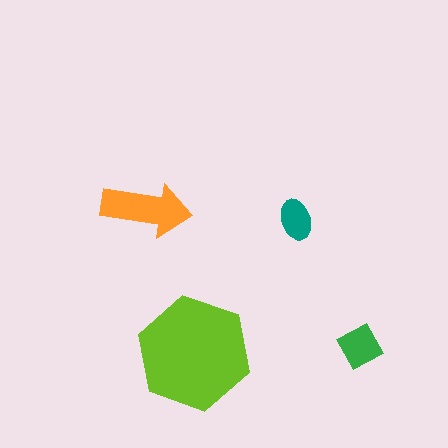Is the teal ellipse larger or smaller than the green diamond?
Smaller.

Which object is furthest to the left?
The orange arrow is leftmost.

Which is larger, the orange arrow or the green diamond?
The orange arrow.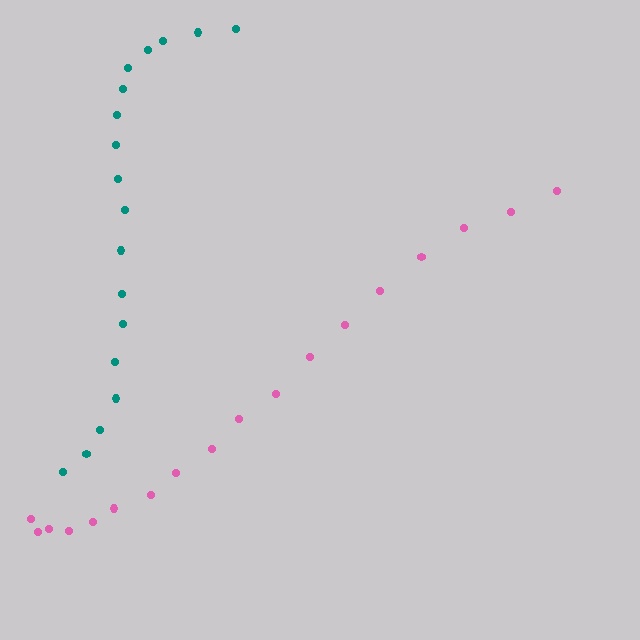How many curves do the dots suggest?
There are 2 distinct paths.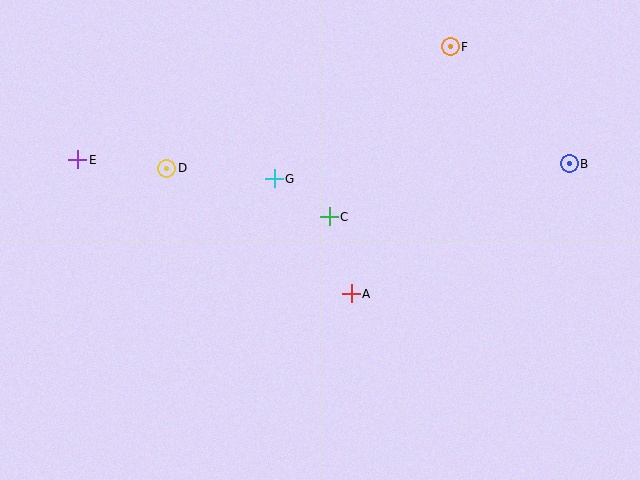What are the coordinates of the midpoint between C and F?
The midpoint between C and F is at (390, 132).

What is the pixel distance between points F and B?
The distance between F and B is 167 pixels.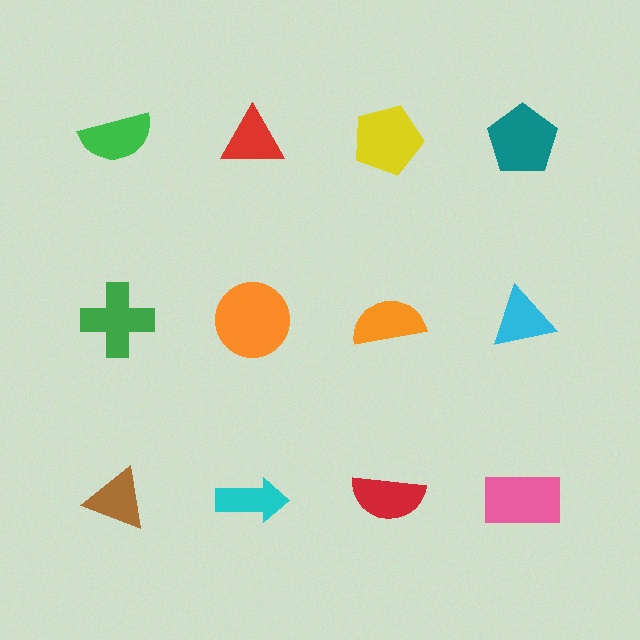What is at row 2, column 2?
An orange circle.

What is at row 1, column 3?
A yellow pentagon.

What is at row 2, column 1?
A green cross.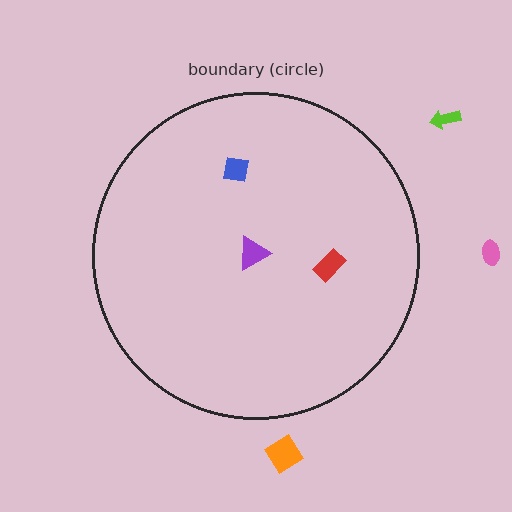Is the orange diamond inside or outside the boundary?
Outside.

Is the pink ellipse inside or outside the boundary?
Outside.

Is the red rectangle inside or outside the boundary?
Inside.